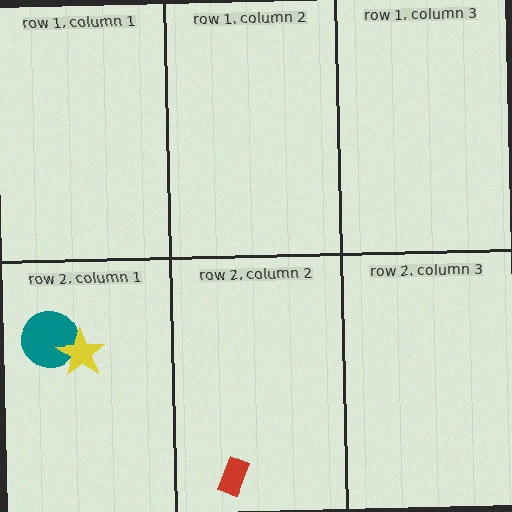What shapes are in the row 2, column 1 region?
The teal circle, the yellow star.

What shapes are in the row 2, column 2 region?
The red rectangle.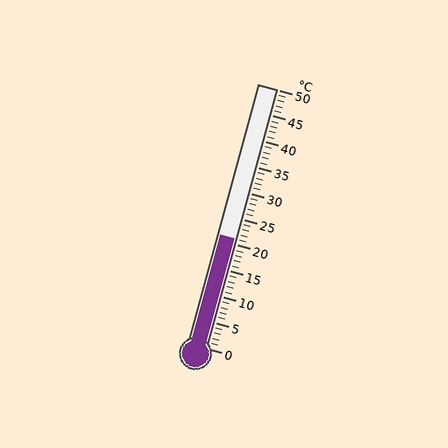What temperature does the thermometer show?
The thermometer shows approximately 21°C.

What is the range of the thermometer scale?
The thermometer scale ranges from 0°C to 50°C.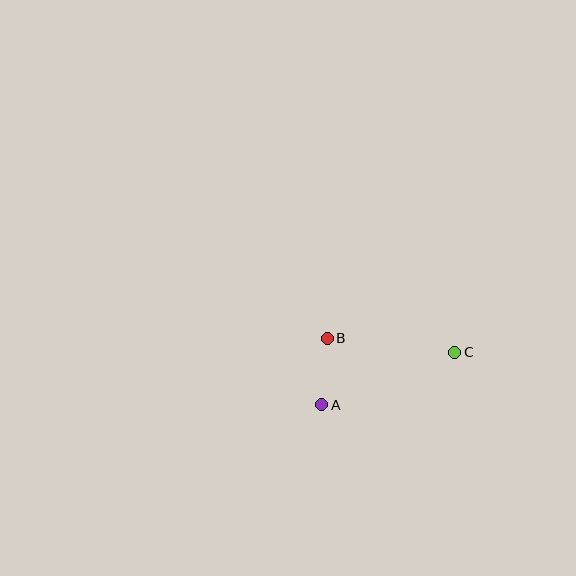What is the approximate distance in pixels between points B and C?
The distance between B and C is approximately 128 pixels.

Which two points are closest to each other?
Points A and B are closest to each other.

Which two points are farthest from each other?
Points A and C are farthest from each other.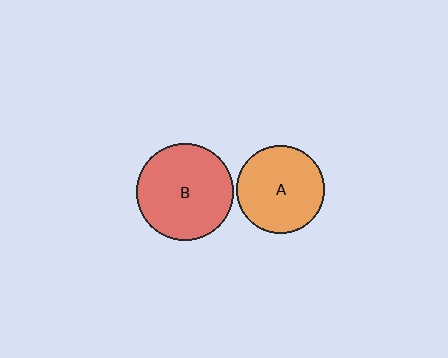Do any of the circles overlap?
No, none of the circles overlap.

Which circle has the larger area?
Circle B (red).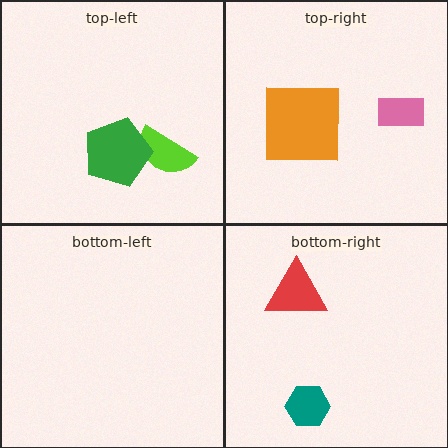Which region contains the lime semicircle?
The top-left region.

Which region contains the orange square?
The top-right region.